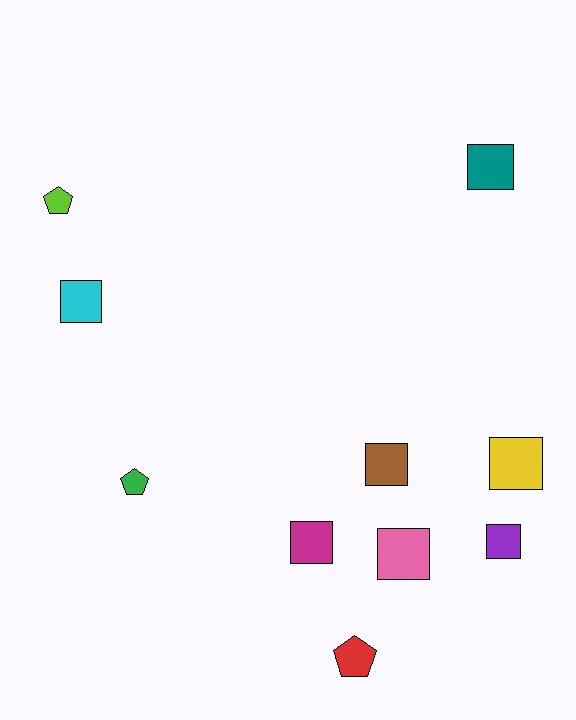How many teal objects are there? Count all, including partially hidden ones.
There is 1 teal object.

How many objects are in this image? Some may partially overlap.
There are 10 objects.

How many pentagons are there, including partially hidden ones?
There are 3 pentagons.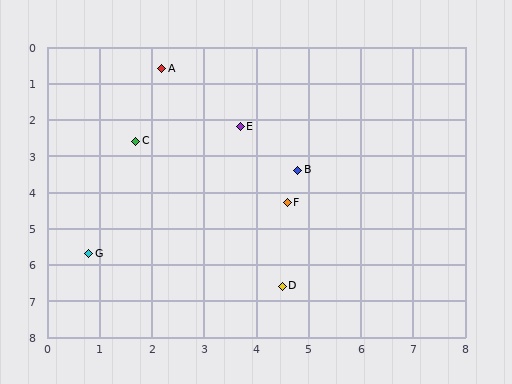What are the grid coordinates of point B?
Point B is at approximately (4.8, 3.4).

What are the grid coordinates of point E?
Point E is at approximately (3.7, 2.2).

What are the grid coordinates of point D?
Point D is at approximately (4.5, 6.6).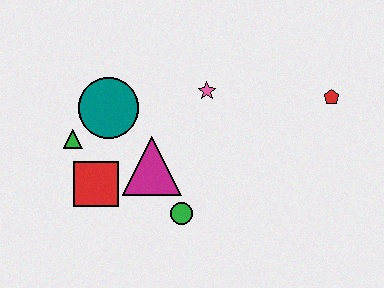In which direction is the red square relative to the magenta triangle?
The red square is to the left of the magenta triangle.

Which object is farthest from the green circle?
The red pentagon is farthest from the green circle.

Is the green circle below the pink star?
Yes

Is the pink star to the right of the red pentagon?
No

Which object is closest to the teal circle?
The green triangle is closest to the teal circle.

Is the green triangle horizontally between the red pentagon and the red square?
No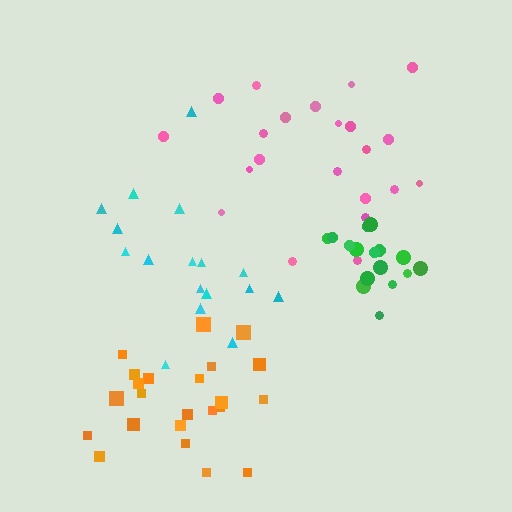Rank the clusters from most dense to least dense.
green, orange, cyan, pink.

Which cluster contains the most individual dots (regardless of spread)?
Pink (23).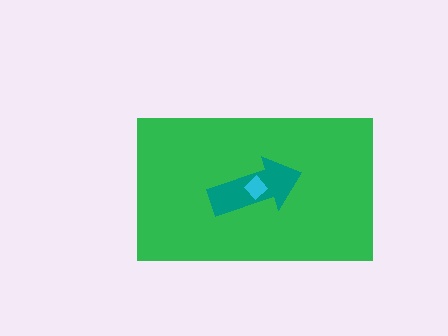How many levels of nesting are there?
3.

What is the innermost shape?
The cyan diamond.